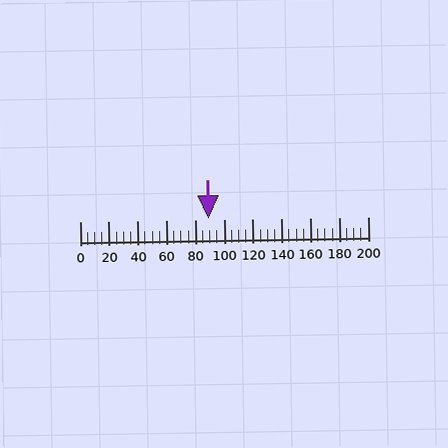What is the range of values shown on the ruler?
The ruler shows values from 0 to 200.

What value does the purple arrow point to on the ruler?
The purple arrow points to approximately 89.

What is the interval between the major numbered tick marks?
The major tick marks are spaced 20 units apart.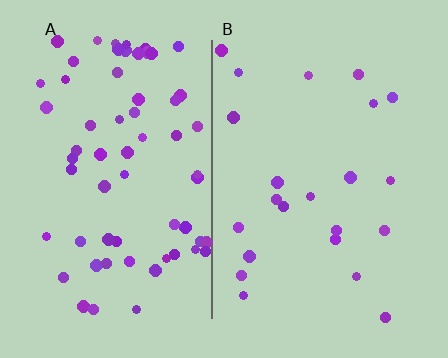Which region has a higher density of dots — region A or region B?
A (the left).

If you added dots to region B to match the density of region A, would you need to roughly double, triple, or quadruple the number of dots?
Approximately triple.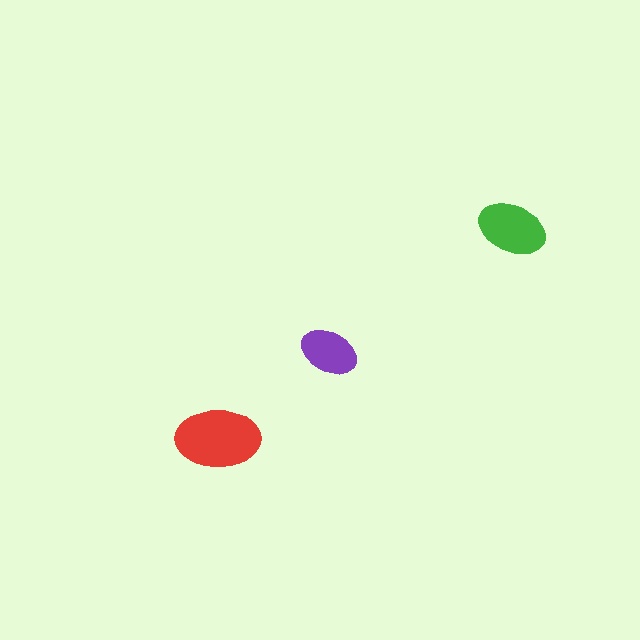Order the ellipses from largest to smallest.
the red one, the green one, the purple one.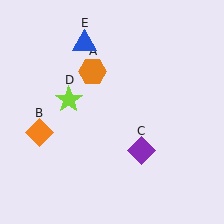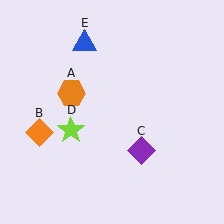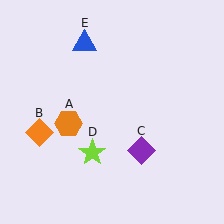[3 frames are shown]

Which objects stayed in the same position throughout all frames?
Orange diamond (object B) and purple diamond (object C) and blue triangle (object E) remained stationary.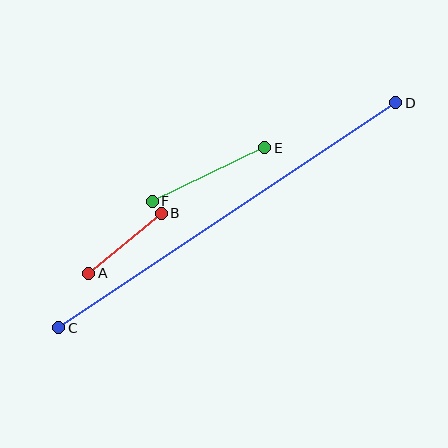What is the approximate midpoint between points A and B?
The midpoint is at approximately (125, 243) pixels.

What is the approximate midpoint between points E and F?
The midpoint is at approximately (208, 174) pixels.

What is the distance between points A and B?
The distance is approximately 94 pixels.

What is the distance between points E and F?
The distance is approximately 125 pixels.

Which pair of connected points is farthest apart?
Points C and D are farthest apart.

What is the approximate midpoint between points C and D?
The midpoint is at approximately (227, 215) pixels.